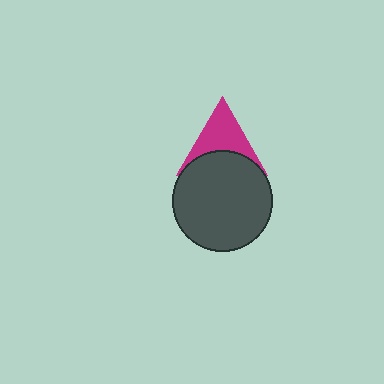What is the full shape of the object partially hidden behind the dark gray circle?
The partially hidden object is a magenta triangle.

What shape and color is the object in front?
The object in front is a dark gray circle.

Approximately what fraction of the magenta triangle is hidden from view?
Roughly 43% of the magenta triangle is hidden behind the dark gray circle.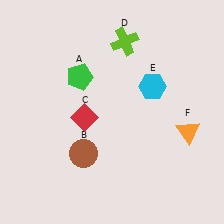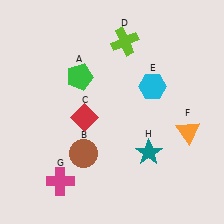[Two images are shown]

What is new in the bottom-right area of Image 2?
A teal star (H) was added in the bottom-right area of Image 2.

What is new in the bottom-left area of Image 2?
A magenta cross (G) was added in the bottom-left area of Image 2.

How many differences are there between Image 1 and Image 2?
There are 2 differences between the two images.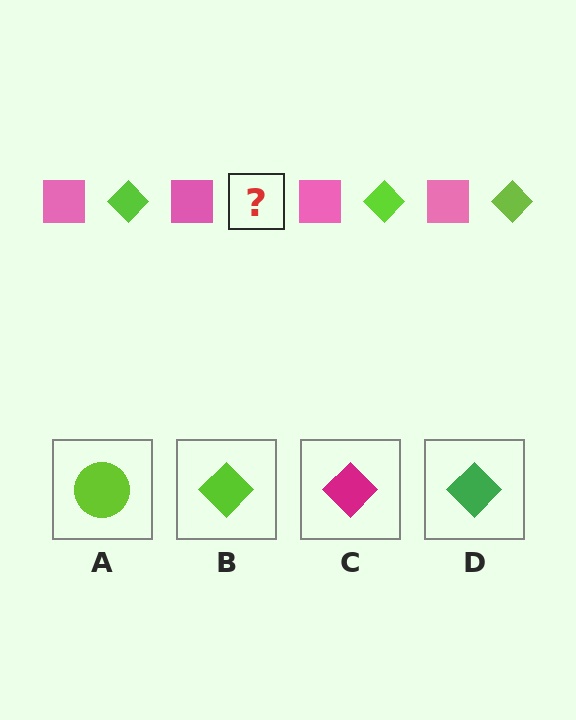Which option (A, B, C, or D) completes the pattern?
B.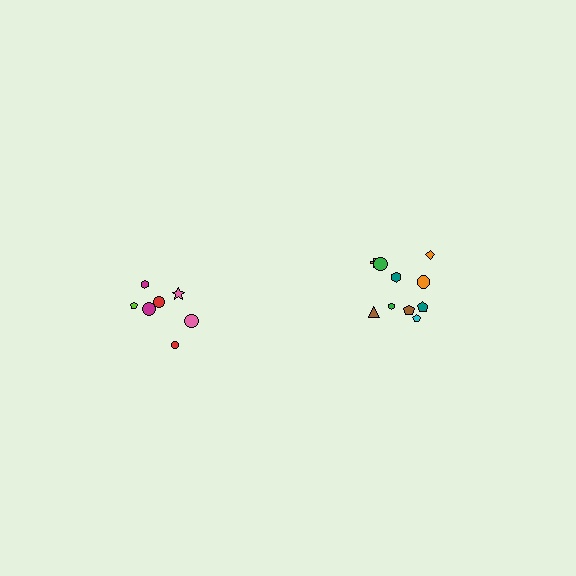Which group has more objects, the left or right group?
The right group.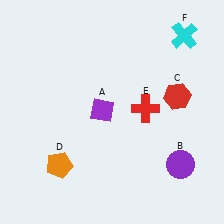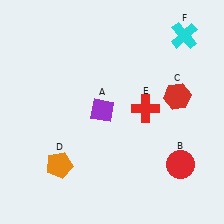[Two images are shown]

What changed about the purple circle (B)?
In Image 1, B is purple. In Image 2, it changed to red.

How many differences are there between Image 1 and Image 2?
There is 1 difference between the two images.